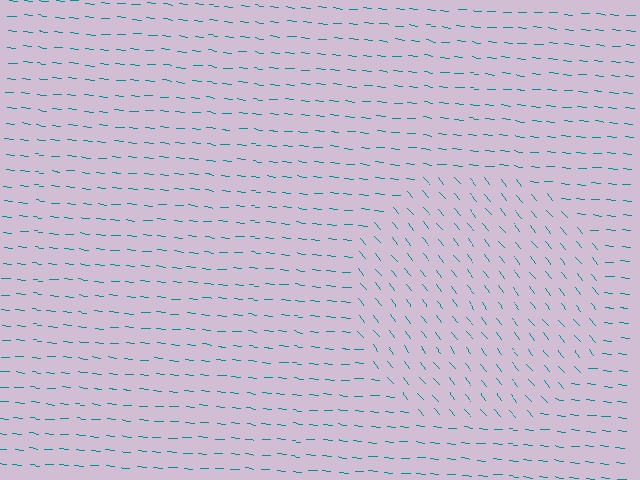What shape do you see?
I see a circle.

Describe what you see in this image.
The image is filled with small teal line segments. A circle region in the image has lines oriented differently from the surrounding lines, creating a visible texture boundary.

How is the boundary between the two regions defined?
The boundary is defined purely by a change in line orientation (approximately 45 degrees difference). All lines are the same color and thickness.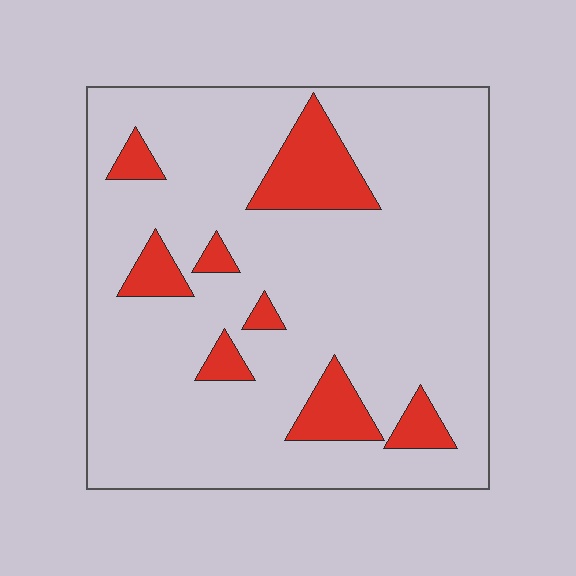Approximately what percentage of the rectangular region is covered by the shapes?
Approximately 15%.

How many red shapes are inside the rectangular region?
8.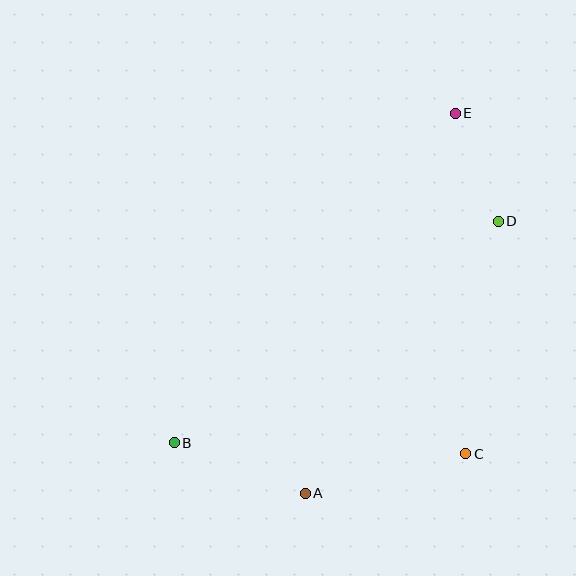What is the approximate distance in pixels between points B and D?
The distance between B and D is approximately 392 pixels.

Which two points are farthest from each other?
Points B and E are farthest from each other.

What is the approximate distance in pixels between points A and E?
The distance between A and E is approximately 408 pixels.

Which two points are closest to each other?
Points D and E are closest to each other.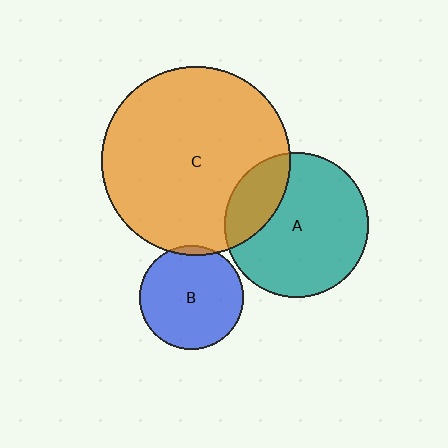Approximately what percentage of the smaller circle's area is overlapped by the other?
Approximately 5%.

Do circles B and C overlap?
Yes.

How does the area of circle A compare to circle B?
Approximately 1.9 times.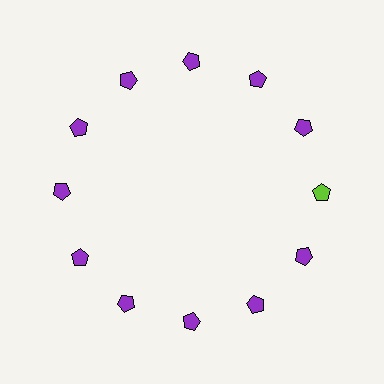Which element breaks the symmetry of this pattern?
The lime pentagon at roughly the 3 o'clock position breaks the symmetry. All other shapes are purple pentagons.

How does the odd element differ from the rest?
It has a different color: lime instead of purple.